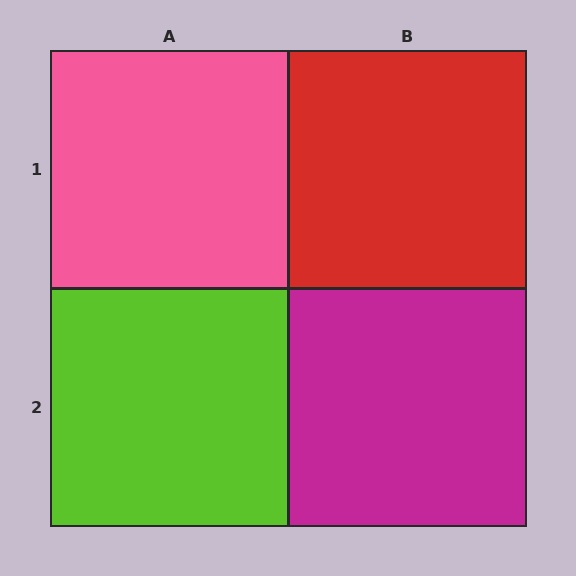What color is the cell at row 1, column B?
Red.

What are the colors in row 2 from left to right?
Lime, magenta.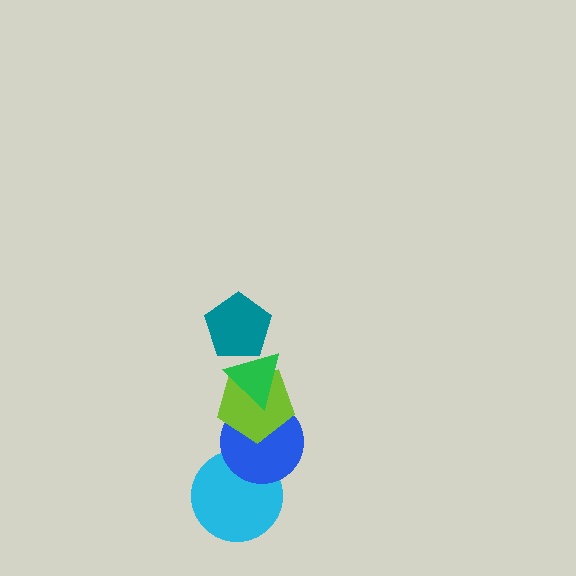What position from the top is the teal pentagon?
The teal pentagon is 1st from the top.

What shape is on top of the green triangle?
The teal pentagon is on top of the green triangle.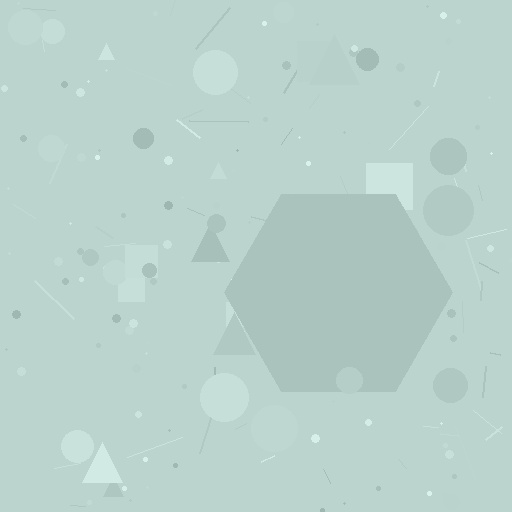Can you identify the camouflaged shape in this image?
The camouflaged shape is a hexagon.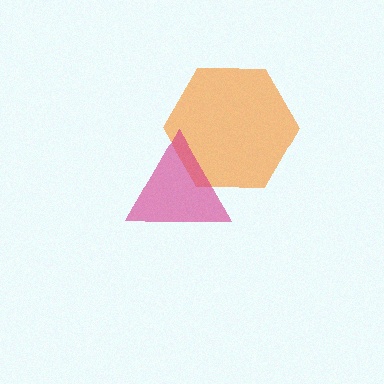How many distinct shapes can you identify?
There are 2 distinct shapes: an orange hexagon, a magenta triangle.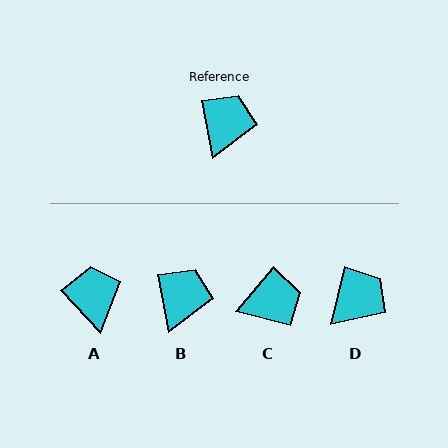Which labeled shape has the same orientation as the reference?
B.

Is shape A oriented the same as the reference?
No, it is off by about 32 degrees.